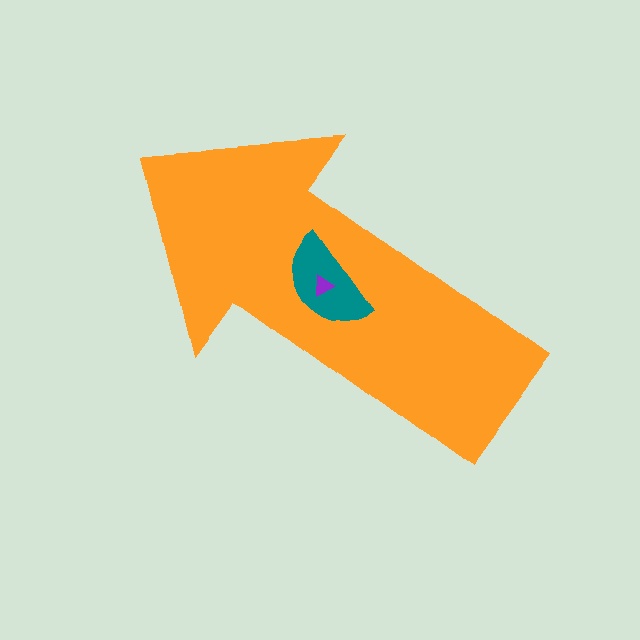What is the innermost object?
The purple triangle.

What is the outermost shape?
The orange arrow.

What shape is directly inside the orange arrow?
The teal semicircle.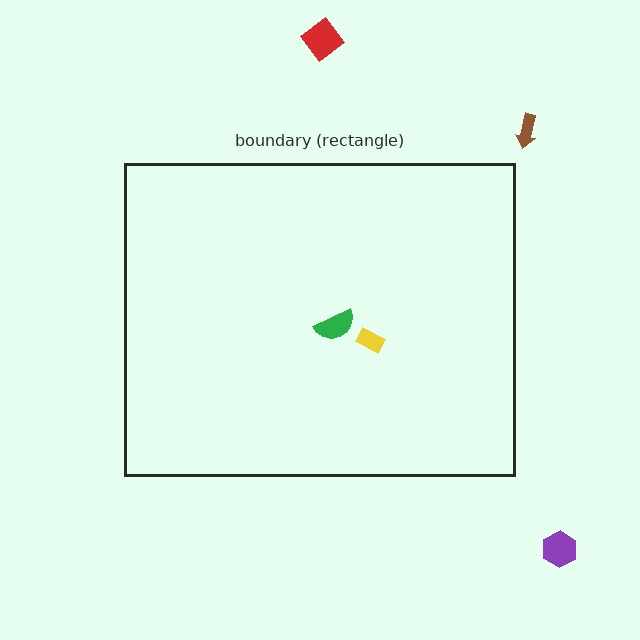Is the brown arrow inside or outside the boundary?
Outside.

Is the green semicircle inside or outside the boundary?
Inside.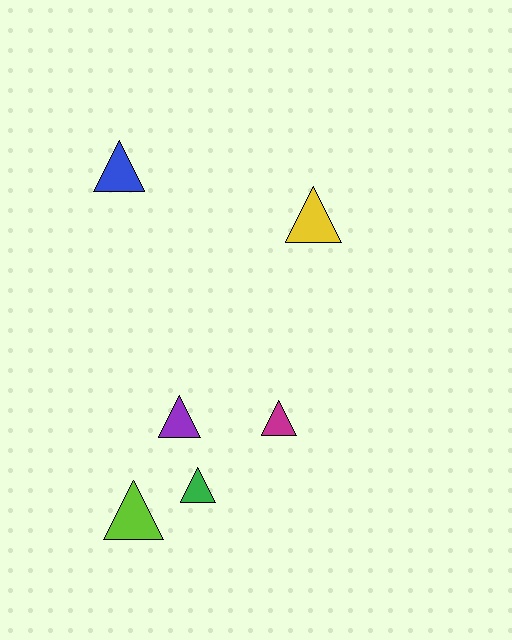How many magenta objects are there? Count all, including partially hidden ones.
There is 1 magenta object.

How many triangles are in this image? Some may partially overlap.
There are 6 triangles.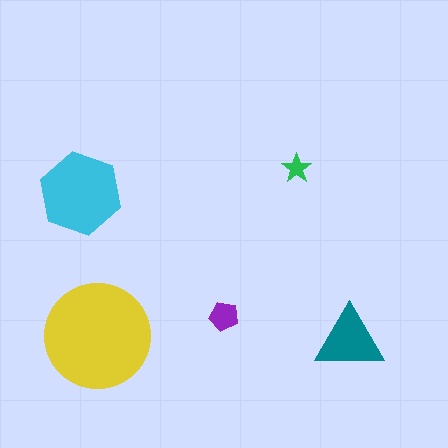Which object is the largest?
The yellow circle.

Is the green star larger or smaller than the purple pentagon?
Smaller.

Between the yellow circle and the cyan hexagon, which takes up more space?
The yellow circle.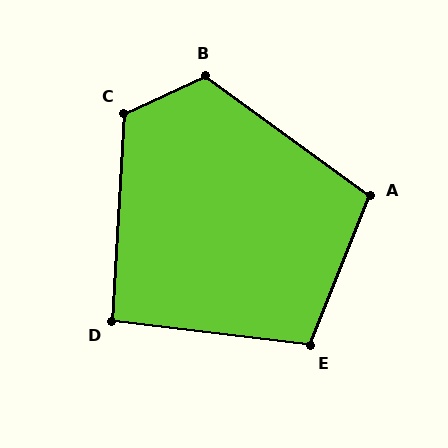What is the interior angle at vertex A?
Approximately 104 degrees (obtuse).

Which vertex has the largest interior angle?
B, at approximately 119 degrees.